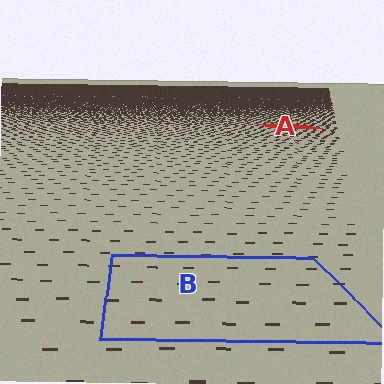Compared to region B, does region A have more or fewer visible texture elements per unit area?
Region A has more texture elements per unit area — they are packed more densely because it is farther away.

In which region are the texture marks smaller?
The texture marks are smaller in region A, because it is farther away.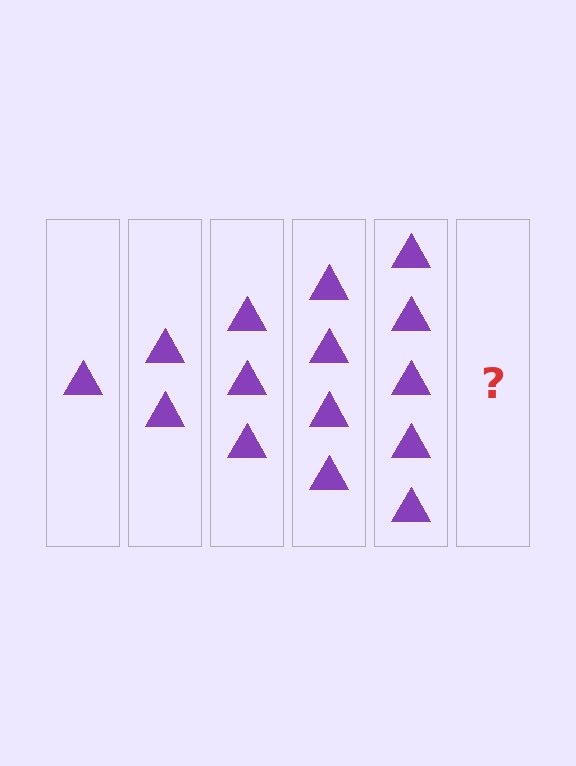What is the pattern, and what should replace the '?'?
The pattern is that each step adds one more triangle. The '?' should be 6 triangles.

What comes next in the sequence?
The next element should be 6 triangles.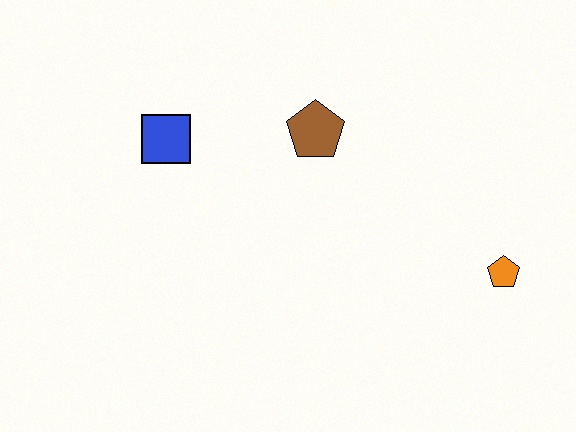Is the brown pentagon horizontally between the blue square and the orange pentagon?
Yes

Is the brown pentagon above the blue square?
Yes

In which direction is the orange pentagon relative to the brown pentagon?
The orange pentagon is to the right of the brown pentagon.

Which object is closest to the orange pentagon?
The brown pentagon is closest to the orange pentagon.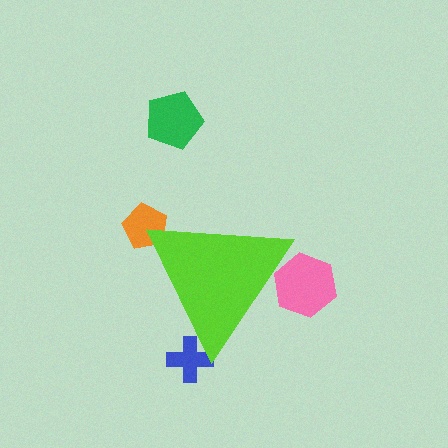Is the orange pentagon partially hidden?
Yes, the orange pentagon is partially hidden behind the lime triangle.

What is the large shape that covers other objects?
A lime triangle.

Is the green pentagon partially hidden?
No, the green pentagon is fully visible.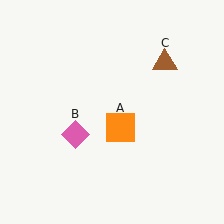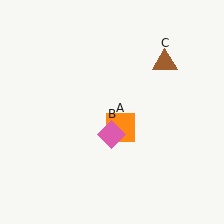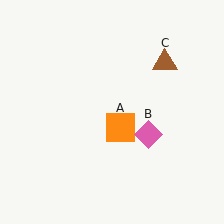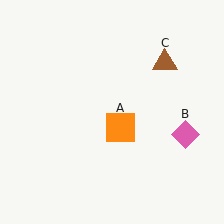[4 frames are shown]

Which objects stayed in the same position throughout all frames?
Orange square (object A) and brown triangle (object C) remained stationary.